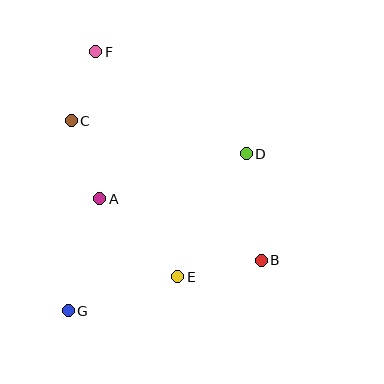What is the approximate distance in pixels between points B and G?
The distance between B and G is approximately 199 pixels.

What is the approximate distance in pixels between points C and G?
The distance between C and G is approximately 190 pixels.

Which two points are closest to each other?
Points C and F are closest to each other.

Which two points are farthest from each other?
Points B and F are farthest from each other.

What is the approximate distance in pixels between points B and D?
The distance between B and D is approximately 108 pixels.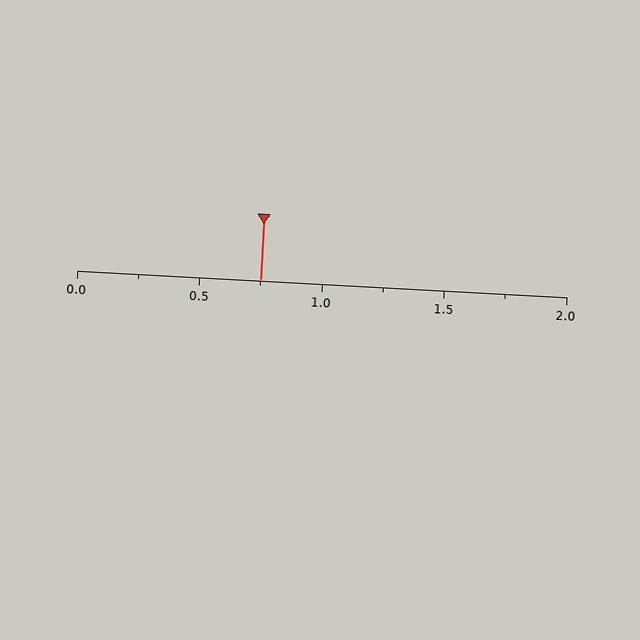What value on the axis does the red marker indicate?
The marker indicates approximately 0.75.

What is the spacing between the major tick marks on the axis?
The major ticks are spaced 0.5 apart.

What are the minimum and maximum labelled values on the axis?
The axis runs from 0.0 to 2.0.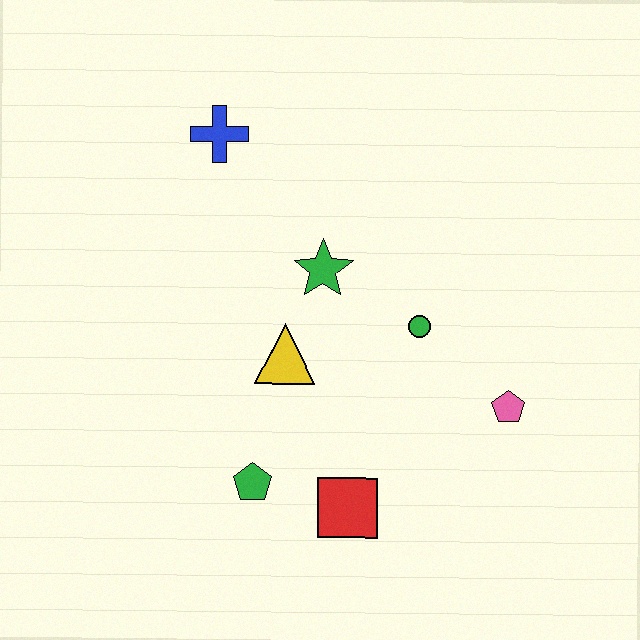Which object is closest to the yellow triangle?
The green star is closest to the yellow triangle.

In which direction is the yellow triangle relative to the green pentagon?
The yellow triangle is above the green pentagon.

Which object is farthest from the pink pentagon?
The blue cross is farthest from the pink pentagon.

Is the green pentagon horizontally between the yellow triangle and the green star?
No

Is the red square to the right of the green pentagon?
Yes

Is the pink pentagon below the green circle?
Yes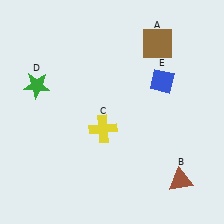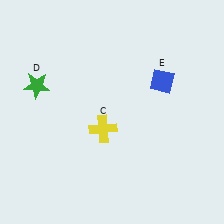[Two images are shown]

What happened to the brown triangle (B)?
The brown triangle (B) was removed in Image 2. It was in the bottom-right area of Image 1.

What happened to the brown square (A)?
The brown square (A) was removed in Image 2. It was in the top-right area of Image 1.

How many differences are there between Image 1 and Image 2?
There are 2 differences between the two images.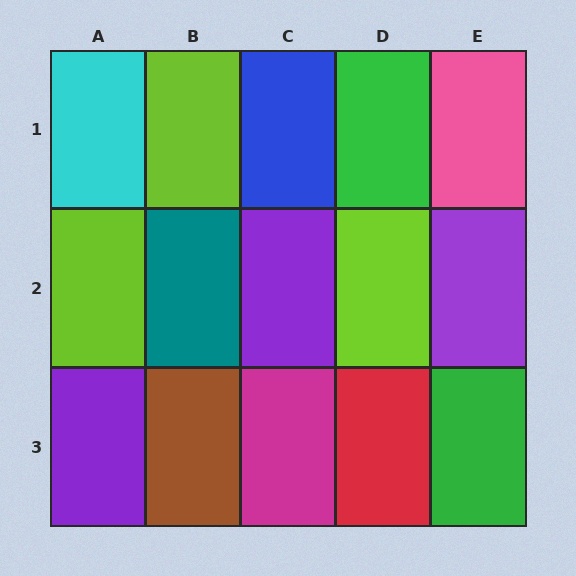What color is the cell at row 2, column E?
Purple.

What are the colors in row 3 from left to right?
Purple, brown, magenta, red, green.